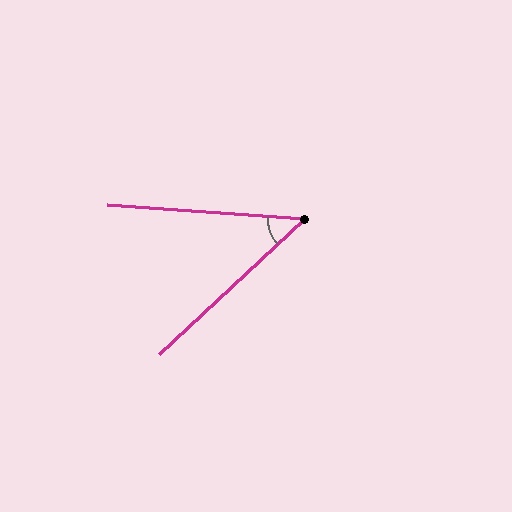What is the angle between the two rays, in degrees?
Approximately 47 degrees.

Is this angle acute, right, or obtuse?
It is acute.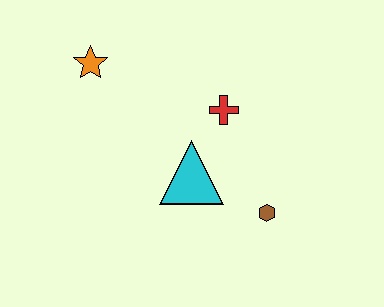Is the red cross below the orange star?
Yes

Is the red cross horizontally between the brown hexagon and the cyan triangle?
Yes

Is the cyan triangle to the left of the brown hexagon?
Yes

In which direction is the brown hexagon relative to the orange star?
The brown hexagon is to the right of the orange star.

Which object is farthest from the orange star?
The brown hexagon is farthest from the orange star.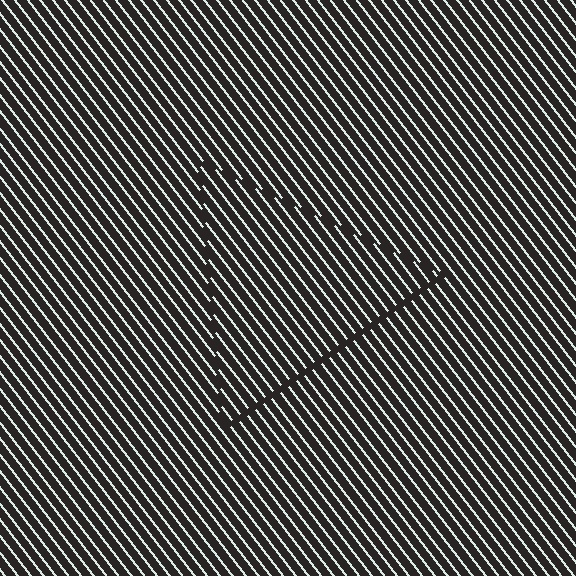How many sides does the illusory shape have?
3 sides — the line-ends trace a triangle.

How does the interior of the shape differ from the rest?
The interior of the shape contains the same grating, shifted by half a period — the contour is defined by the phase discontinuity where line-ends from the inner and outer gratings abut.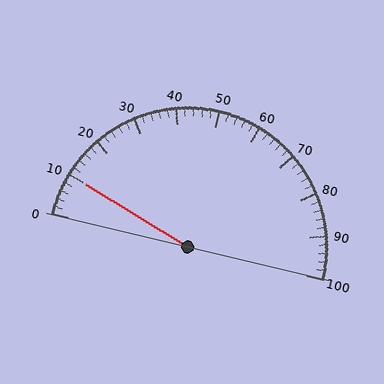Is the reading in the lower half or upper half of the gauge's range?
The reading is in the lower half of the range (0 to 100).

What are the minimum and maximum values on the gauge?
The gauge ranges from 0 to 100.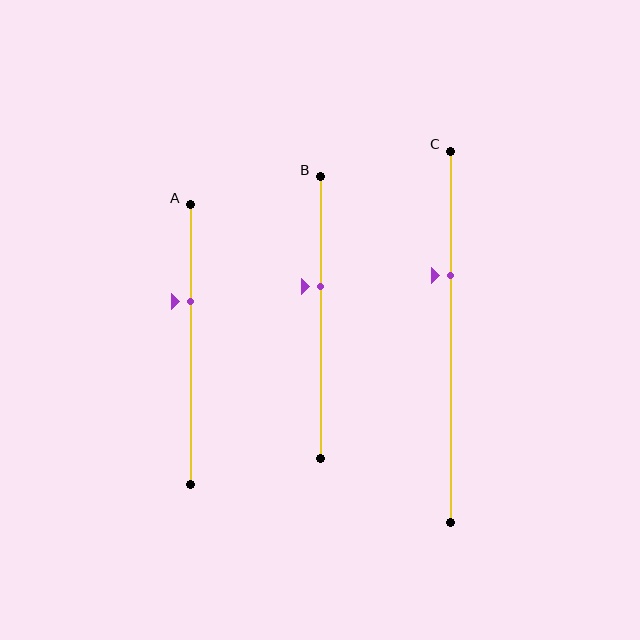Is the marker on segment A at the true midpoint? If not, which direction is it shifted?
No, the marker on segment A is shifted upward by about 15% of the segment length.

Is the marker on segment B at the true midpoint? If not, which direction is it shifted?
No, the marker on segment B is shifted upward by about 11% of the segment length.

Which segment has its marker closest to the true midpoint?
Segment B has its marker closest to the true midpoint.